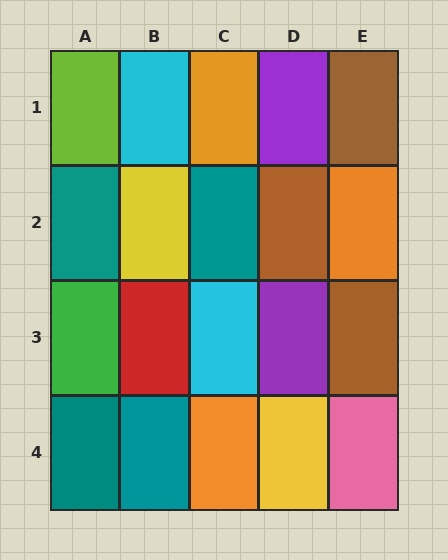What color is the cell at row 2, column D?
Brown.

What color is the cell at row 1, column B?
Cyan.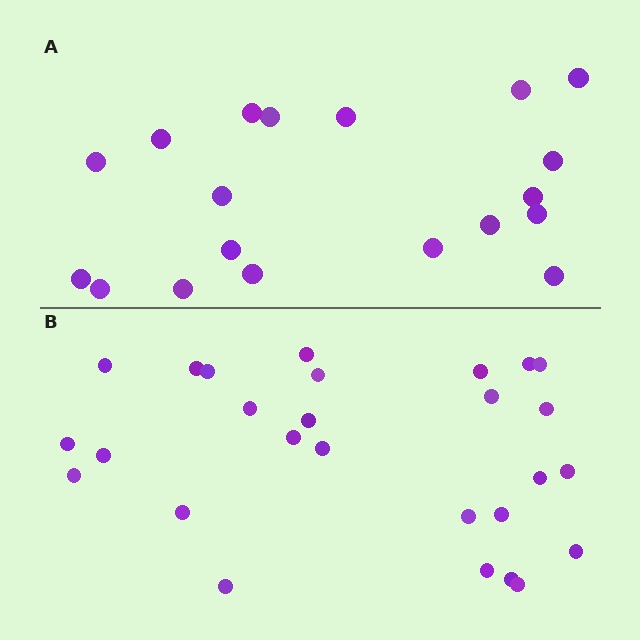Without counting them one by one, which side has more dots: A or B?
Region B (the bottom region) has more dots.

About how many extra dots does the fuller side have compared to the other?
Region B has roughly 8 or so more dots than region A.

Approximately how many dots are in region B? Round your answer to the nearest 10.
About 30 dots. (The exact count is 27, which rounds to 30.)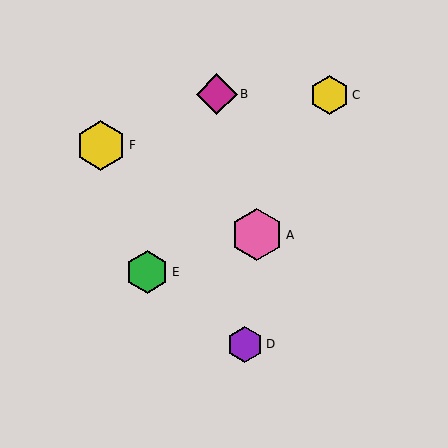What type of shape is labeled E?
Shape E is a green hexagon.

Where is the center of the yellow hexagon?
The center of the yellow hexagon is at (329, 95).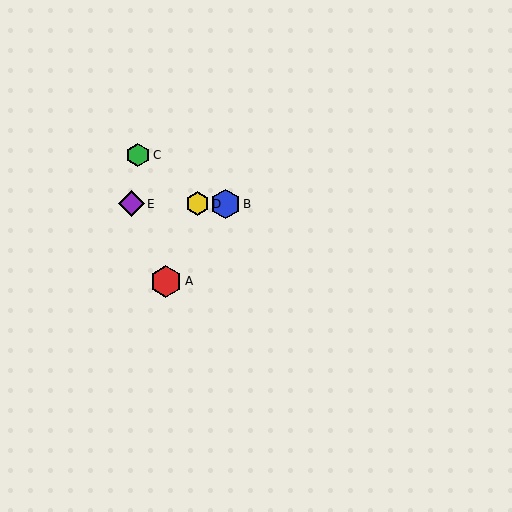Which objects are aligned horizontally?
Objects B, D, E are aligned horizontally.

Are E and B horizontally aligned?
Yes, both are at y≈204.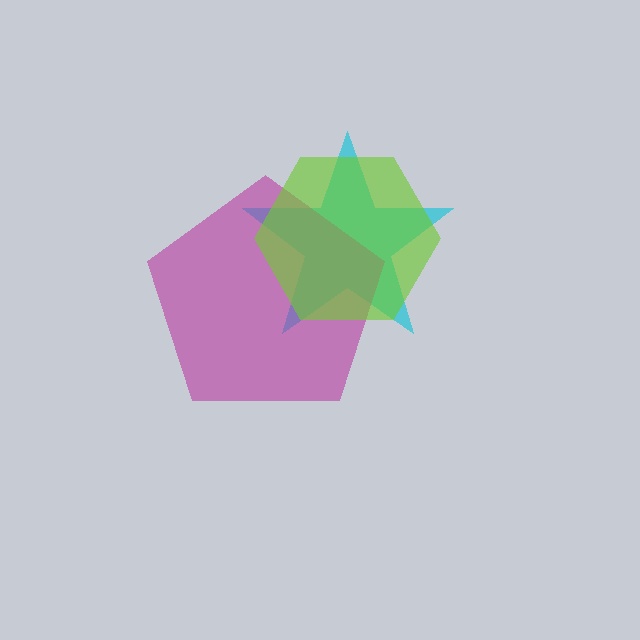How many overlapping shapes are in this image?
There are 3 overlapping shapes in the image.